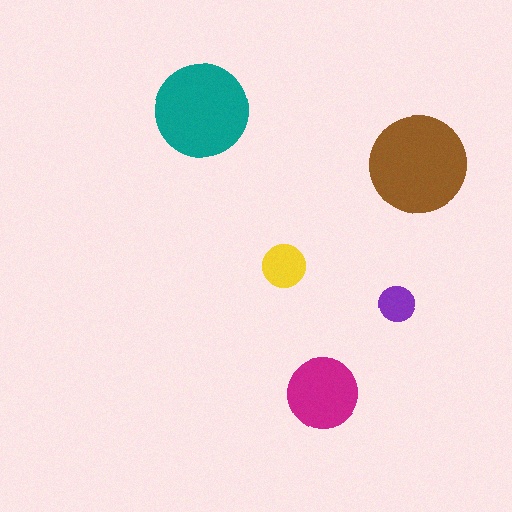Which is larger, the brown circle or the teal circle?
The brown one.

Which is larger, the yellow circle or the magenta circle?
The magenta one.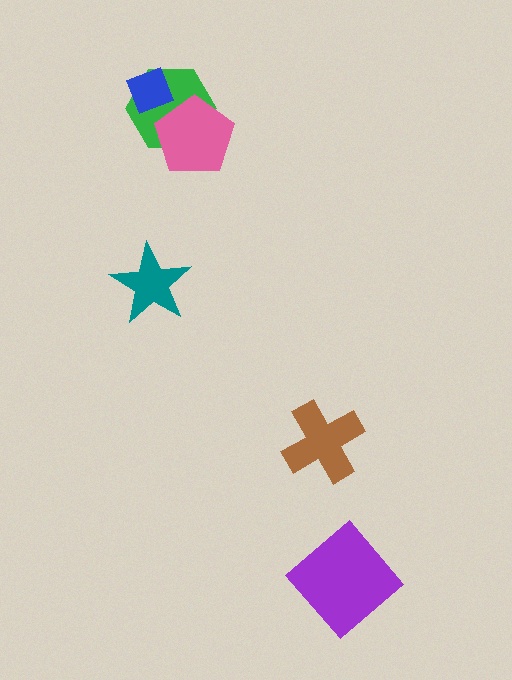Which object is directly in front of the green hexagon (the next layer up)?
The blue diamond is directly in front of the green hexagon.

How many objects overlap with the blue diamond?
1 object overlaps with the blue diamond.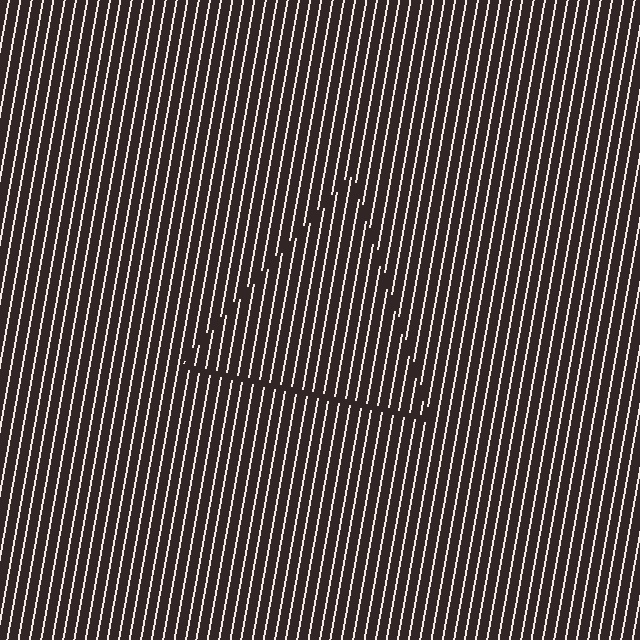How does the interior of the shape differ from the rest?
The interior of the shape contains the same grating, shifted by half a period — the contour is defined by the phase discontinuity where line-ends from the inner and outer gratings abut.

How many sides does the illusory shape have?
3 sides — the line-ends trace a triangle.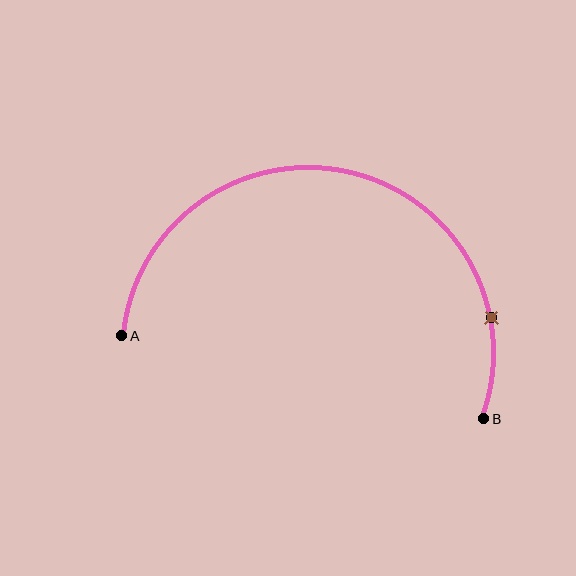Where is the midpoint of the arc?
The arc midpoint is the point on the curve farthest from the straight line joining A and B. It sits above that line.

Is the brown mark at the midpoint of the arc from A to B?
No. The brown mark lies on the arc but is closer to endpoint B. The arc midpoint would be at the point on the curve equidistant along the arc from both A and B.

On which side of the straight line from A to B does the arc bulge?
The arc bulges above the straight line connecting A and B.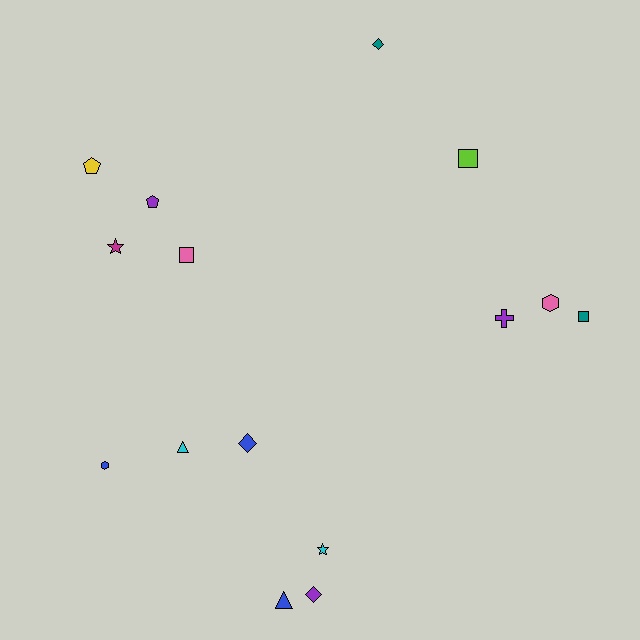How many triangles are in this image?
There are 2 triangles.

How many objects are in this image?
There are 15 objects.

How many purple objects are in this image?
There are 3 purple objects.